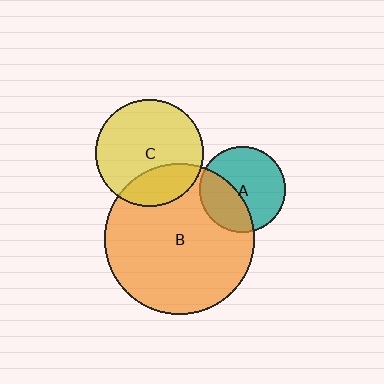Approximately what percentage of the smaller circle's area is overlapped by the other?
Approximately 25%.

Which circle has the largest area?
Circle B (orange).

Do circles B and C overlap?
Yes.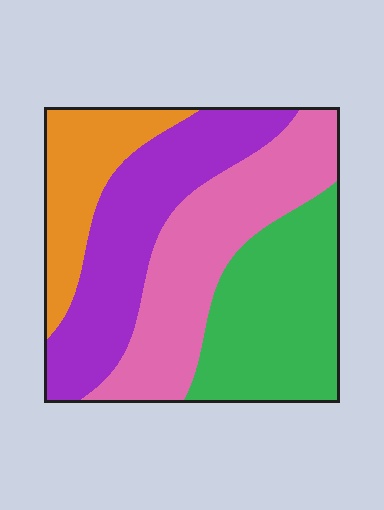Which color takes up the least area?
Orange, at roughly 15%.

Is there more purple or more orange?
Purple.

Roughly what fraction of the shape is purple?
Purple takes up about one quarter (1/4) of the shape.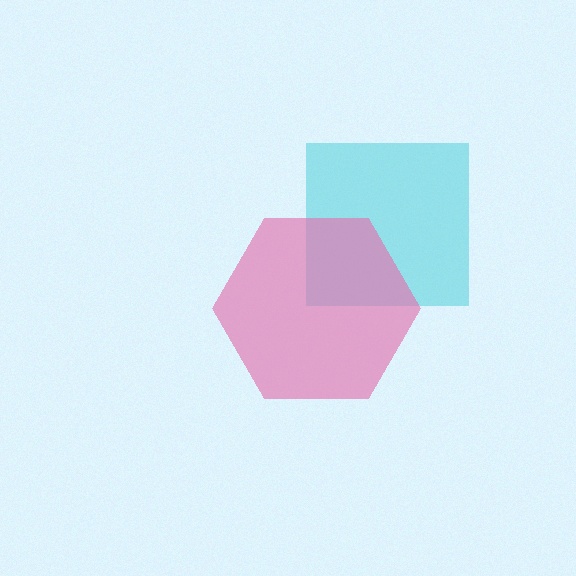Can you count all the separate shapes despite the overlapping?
Yes, there are 2 separate shapes.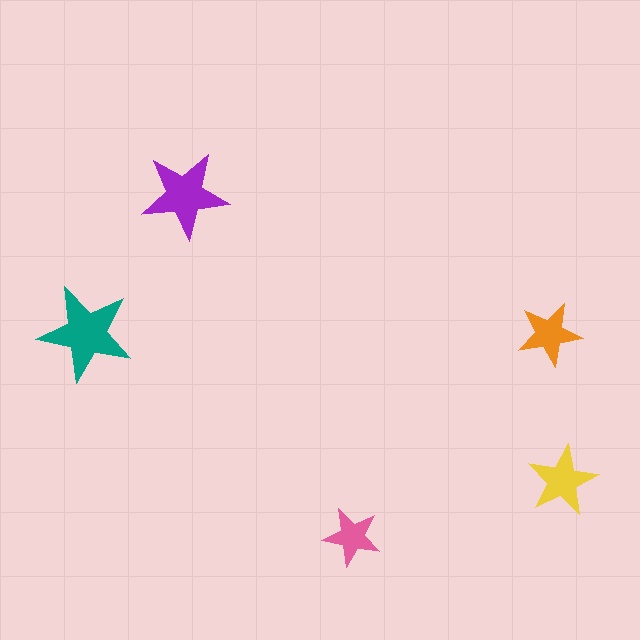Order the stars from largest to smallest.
the teal one, the purple one, the yellow one, the orange one, the pink one.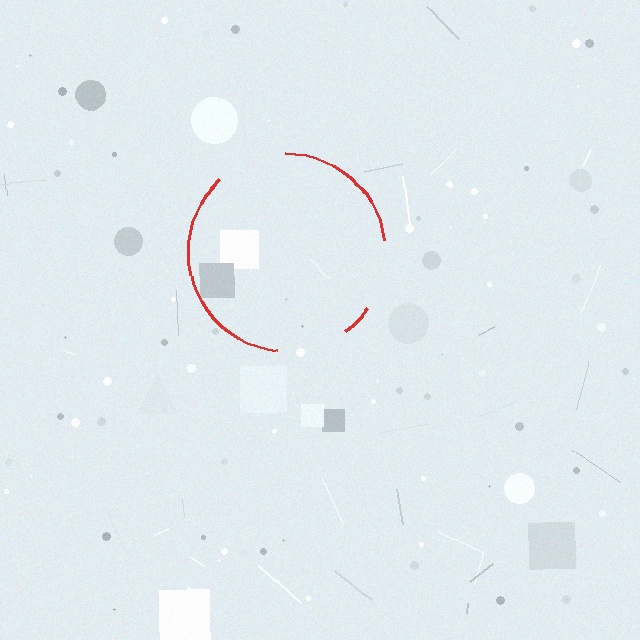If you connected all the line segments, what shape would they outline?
They would outline a circle.